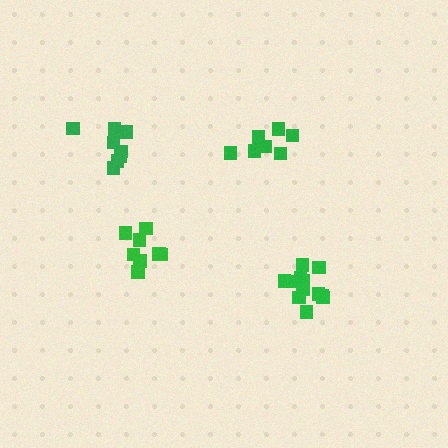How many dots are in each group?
Group 1: 7 dots, Group 2: 13 dots, Group 3: 8 dots, Group 4: 8 dots (36 total).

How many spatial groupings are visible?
There are 4 spatial groupings.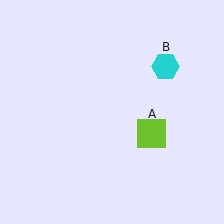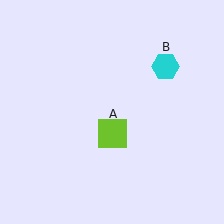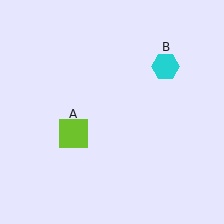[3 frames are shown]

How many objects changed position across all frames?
1 object changed position: lime square (object A).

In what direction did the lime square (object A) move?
The lime square (object A) moved left.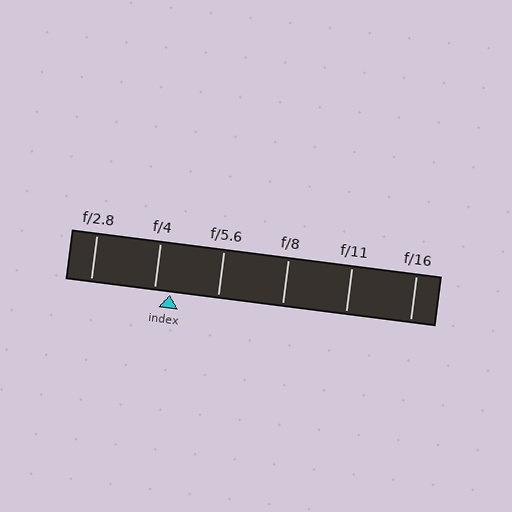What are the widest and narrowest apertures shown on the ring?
The widest aperture shown is f/2.8 and the narrowest is f/16.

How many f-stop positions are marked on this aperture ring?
There are 6 f-stop positions marked.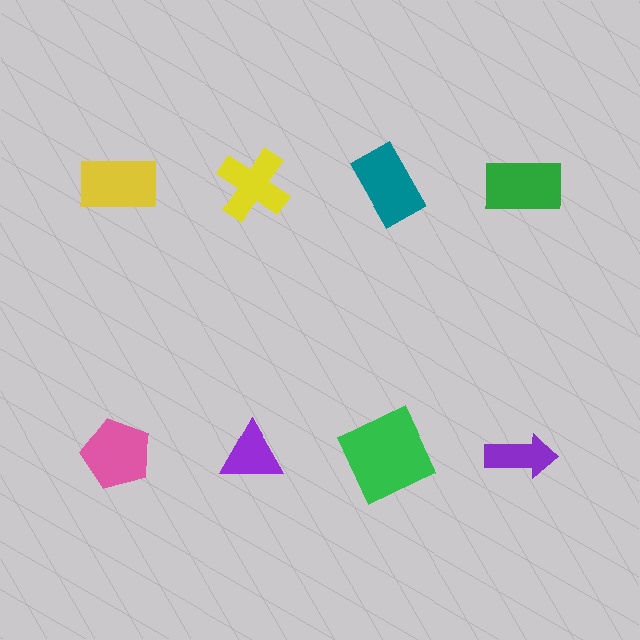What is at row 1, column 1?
A yellow rectangle.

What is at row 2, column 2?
A purple triangle.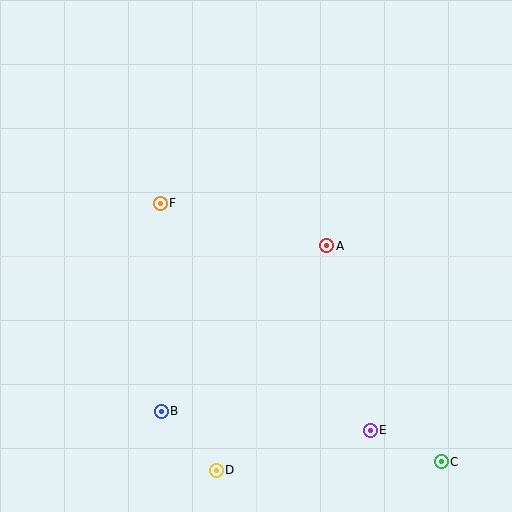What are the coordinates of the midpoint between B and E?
The midpoint between B and E is at (266, 421).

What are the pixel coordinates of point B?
Point B is at (161, 411).